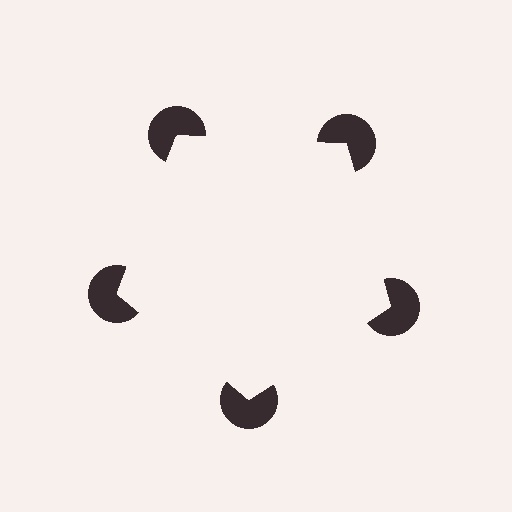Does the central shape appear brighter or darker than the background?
It typically appears slightly brighter than the background, even though no actual brightness change is drawn.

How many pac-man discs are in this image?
There are 5 — one at each vertex of the illusory pentagon.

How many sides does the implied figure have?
5 sides.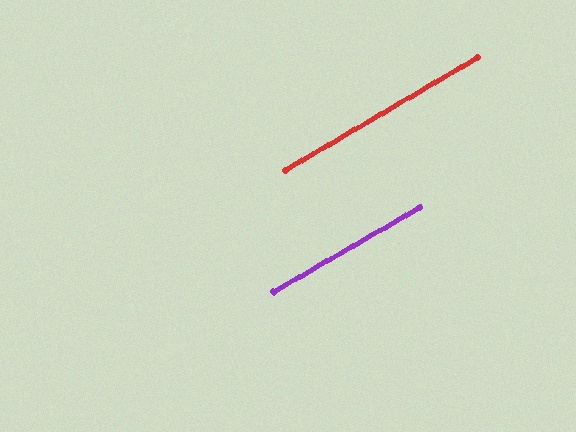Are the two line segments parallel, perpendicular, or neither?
Parallel — their directions differ by only 0.4°.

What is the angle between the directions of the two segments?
Approximately 0 degrees.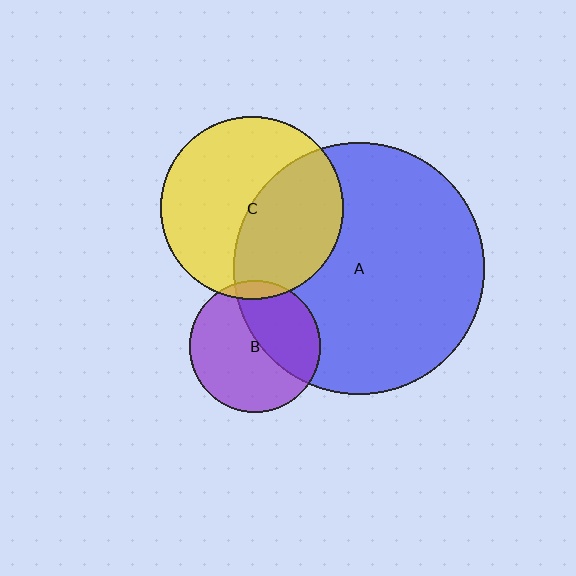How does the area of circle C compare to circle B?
Approximately 1.9 times.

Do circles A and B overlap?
Yes.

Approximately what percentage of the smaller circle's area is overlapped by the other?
Approximately 40%.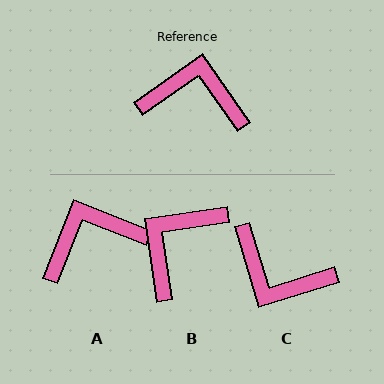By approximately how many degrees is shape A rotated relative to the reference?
Approximately 33 degrees counter-clockwise.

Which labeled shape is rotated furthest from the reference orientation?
C, about 162 degrees away.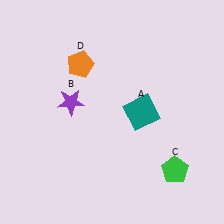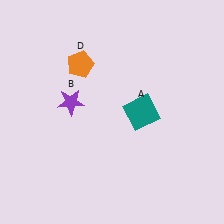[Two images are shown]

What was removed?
The green pentagon (C) was removed in Image 2.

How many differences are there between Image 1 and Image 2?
There is 1 difference between the two images.